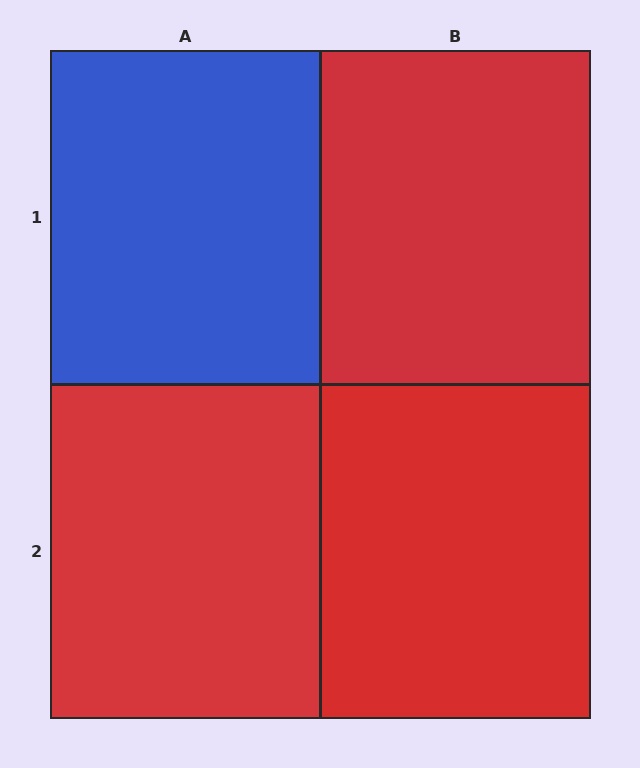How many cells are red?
3 cells are red.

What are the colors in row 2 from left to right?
Red, red.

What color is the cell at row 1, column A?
Blue.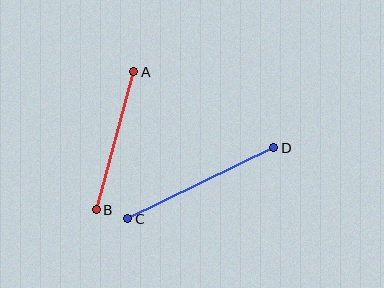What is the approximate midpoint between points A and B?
The midpoint is at approximately (115, 141) pixels.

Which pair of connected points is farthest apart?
Points C and D are farthest apart.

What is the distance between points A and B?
The distance is approximately 143 pixels.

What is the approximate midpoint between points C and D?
The midpoint is at approximately (201, 183) pixels.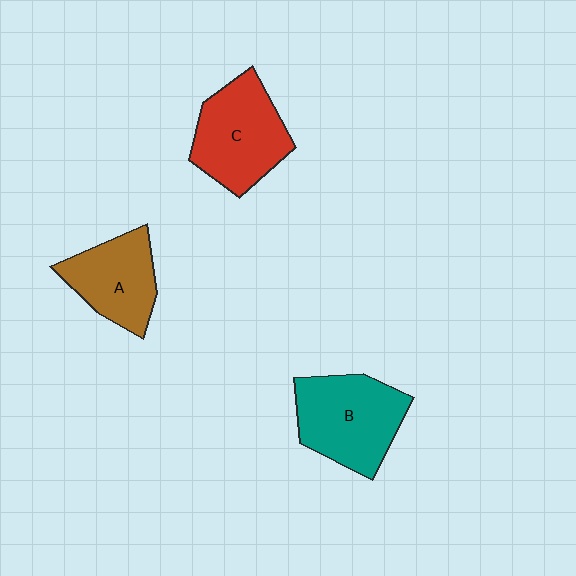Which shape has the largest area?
Shape B (teal).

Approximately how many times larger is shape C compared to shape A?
Approximately 1.2 times.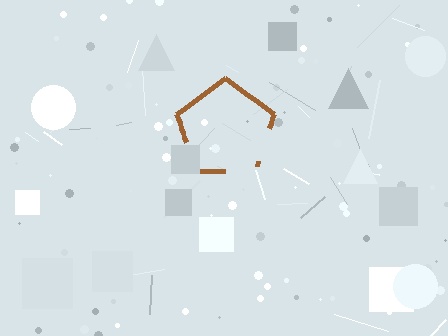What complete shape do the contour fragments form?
The contour fragments form a pentagon.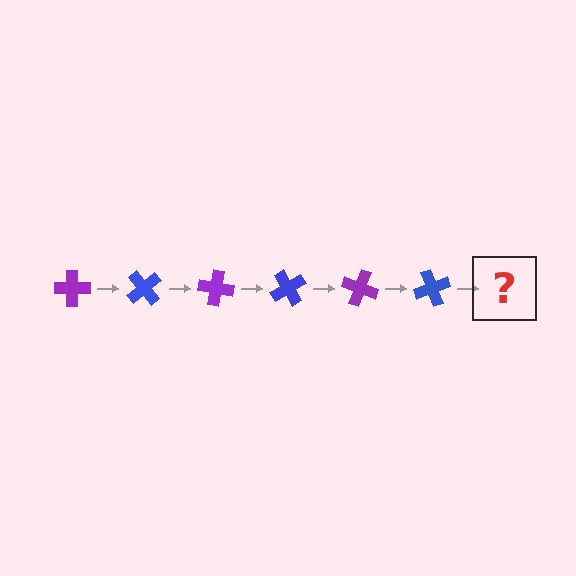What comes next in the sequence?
The next element should be a purple cross, rotated 300 degrees from the start.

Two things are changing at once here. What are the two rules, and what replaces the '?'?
The two rules are that it rotates 50 degrees each step and the color cycles through purple and blue. The '?' should be a purple cross, rotated 300 degrees from the start.